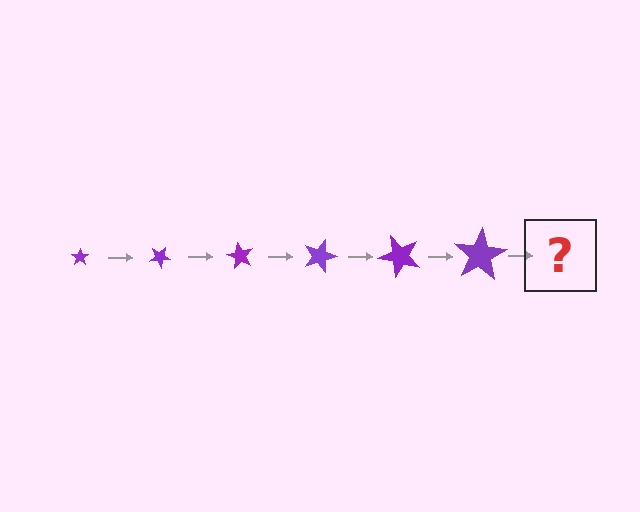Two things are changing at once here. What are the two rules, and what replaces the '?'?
The two rules are that the star grows larger each step and it rotates 30 degrees each step. The '?' should be a star, larger than the previous one and rotated 180 degrees from the start.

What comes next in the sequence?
The next element should be a star, larger than the previous one and rotated 180 degrees from the start.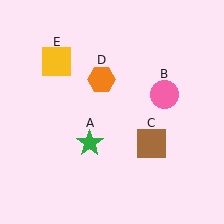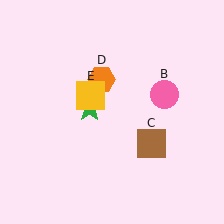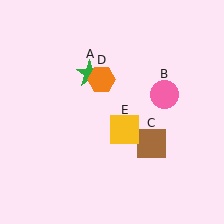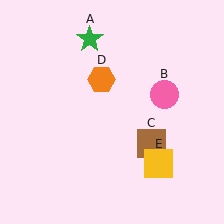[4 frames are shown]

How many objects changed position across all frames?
2 objects changed position: green star (object A), yellow square (object E).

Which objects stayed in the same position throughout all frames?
Pink circle (object B) and brown square (object C) and orange hexagon (object D) remained stationary.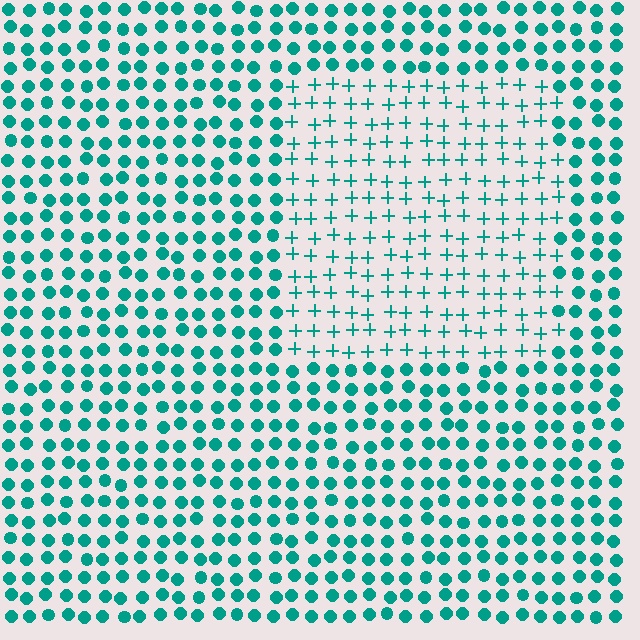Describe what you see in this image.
The image is filled with small teal elements arranged in a uniform grid. A rectangle-shaped region contains plus signs, while the surrounding area contains circles. The boundary is defined purely by the change in element shape.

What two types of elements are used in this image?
The image uses plus signs inside the rectangle region and circles outside it.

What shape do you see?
I see a rectangle.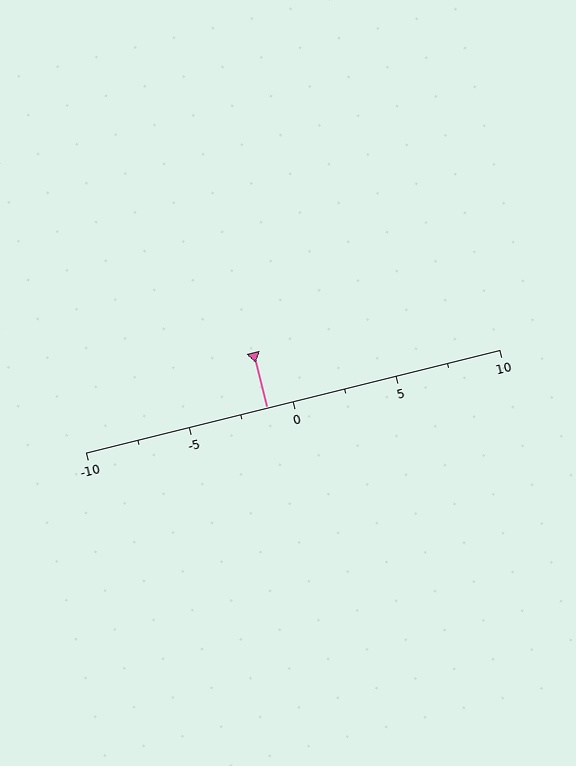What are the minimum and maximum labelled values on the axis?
The axis runs from -10 to 10.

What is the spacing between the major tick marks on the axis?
The major ticks are spaced 5 apart.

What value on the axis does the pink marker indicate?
The marker indicates approximately -1.2.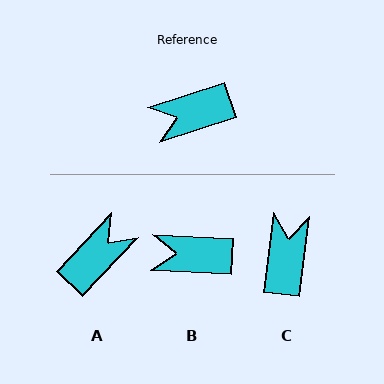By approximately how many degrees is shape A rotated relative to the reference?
Approximately 151 degrees clockwise.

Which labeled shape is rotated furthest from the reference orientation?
A, about 151 degrees away.